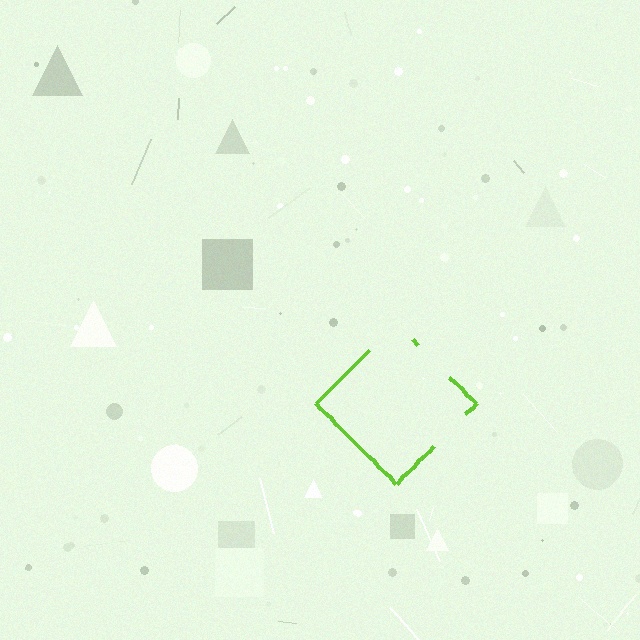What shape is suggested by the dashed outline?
The dashed outline suggests a diamond.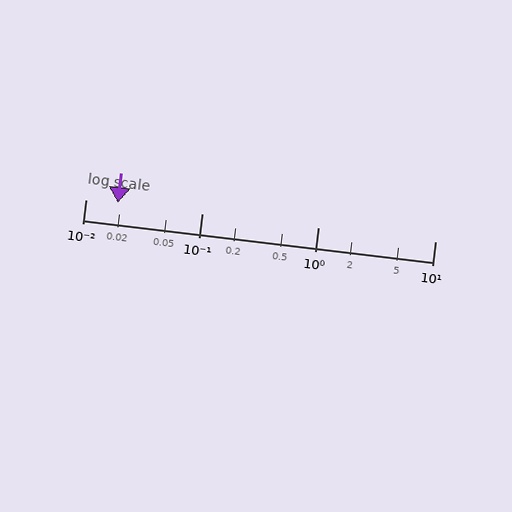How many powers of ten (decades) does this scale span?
The scale spans 3 decades, from 0.01 to 10.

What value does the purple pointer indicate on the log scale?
The pointer indicates approximately 0.019.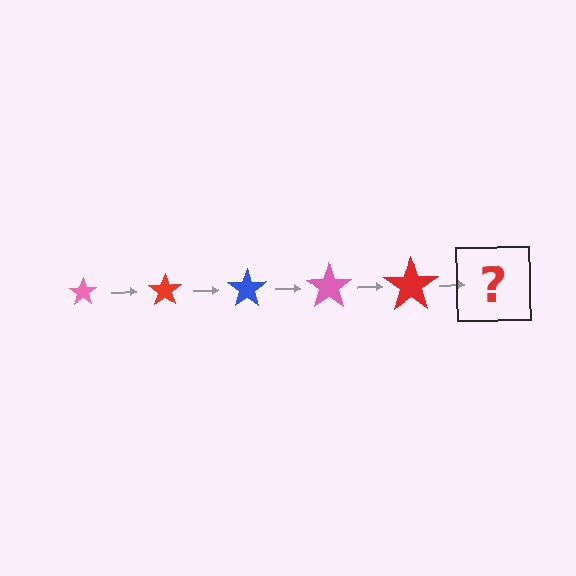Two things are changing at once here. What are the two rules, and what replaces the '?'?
The two rules are that the star grows larger each step and the color cycles through pink, red, and blue. The '?' should be a blue star, larger than the previous one.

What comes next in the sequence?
The next element should be a blue star, larger than the previous one.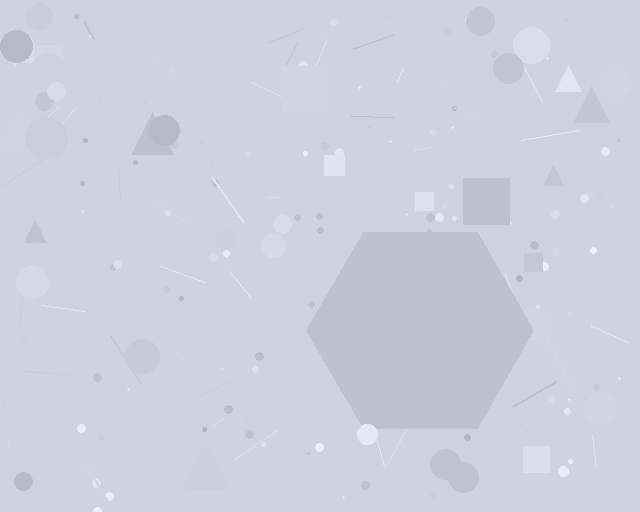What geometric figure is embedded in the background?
A hexagon is embedded in the background.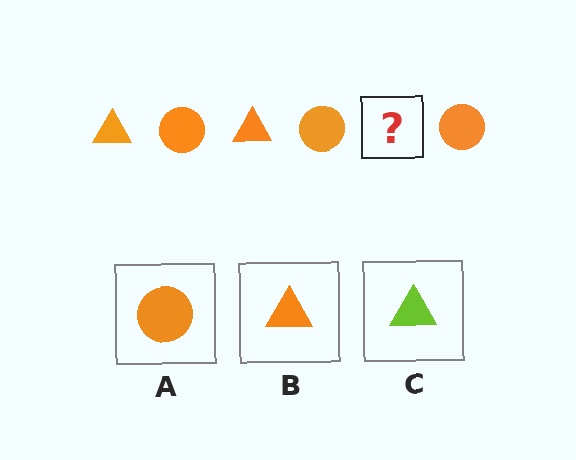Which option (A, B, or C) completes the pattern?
B.